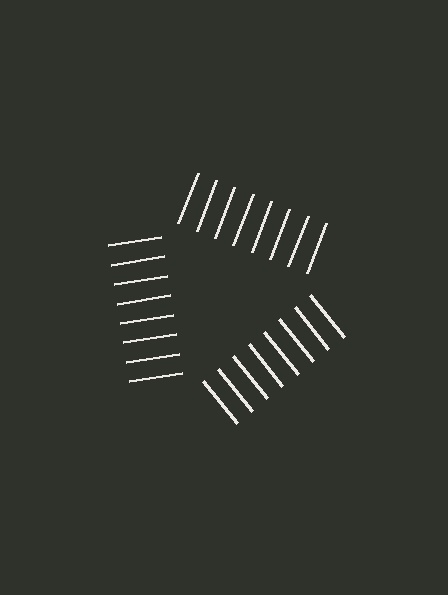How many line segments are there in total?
24 — 8 along each of the 3 edges.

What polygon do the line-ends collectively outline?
An illusory triangle — the line segments terminate on its edges but no continuous stroke is drawn.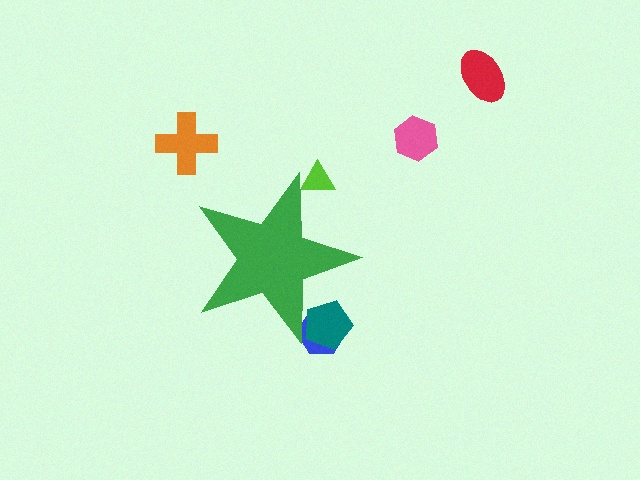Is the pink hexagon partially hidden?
No, the pink hexagon is fully visible.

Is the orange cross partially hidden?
No, the orange cross is fully visible.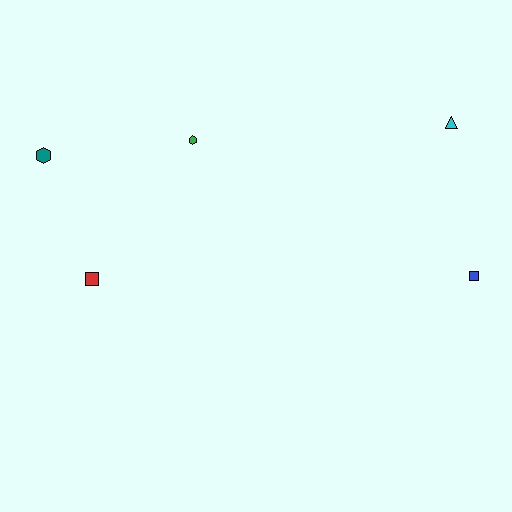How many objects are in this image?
There are 5 objects.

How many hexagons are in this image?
There are 2 hexagons.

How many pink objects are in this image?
There are no pink objects.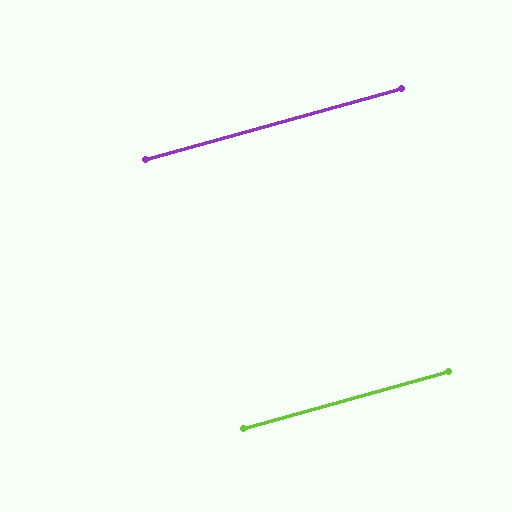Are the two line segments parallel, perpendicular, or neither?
Parallel — their directions differ by only 0.1°.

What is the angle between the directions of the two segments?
Approximately 0 degrees.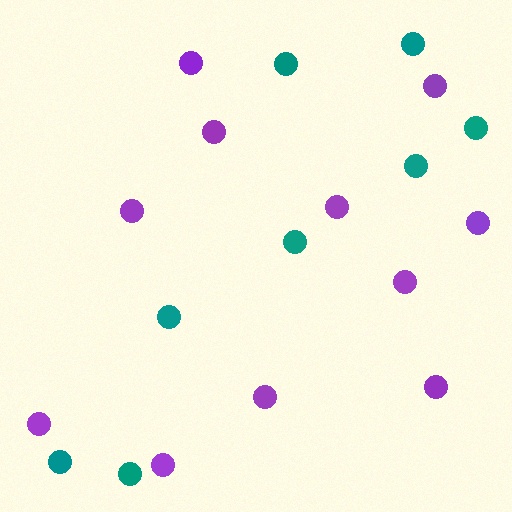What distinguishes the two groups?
There are 2 groups: one group of teal circles (8) and one group of purple circles (11).